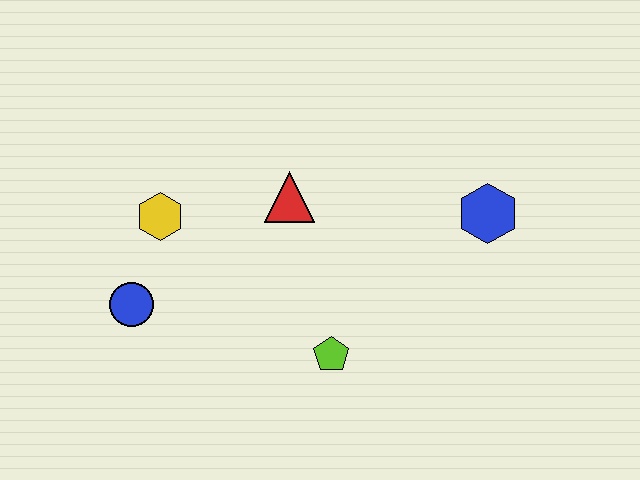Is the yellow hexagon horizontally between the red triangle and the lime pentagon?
No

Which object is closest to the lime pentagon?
The red triangle is closest to the lime pentagon.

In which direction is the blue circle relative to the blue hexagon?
The blue circle is to the left of the blue hexagon.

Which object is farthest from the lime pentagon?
The yellow hexagon is farthest from the lime pentagon.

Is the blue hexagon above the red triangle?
No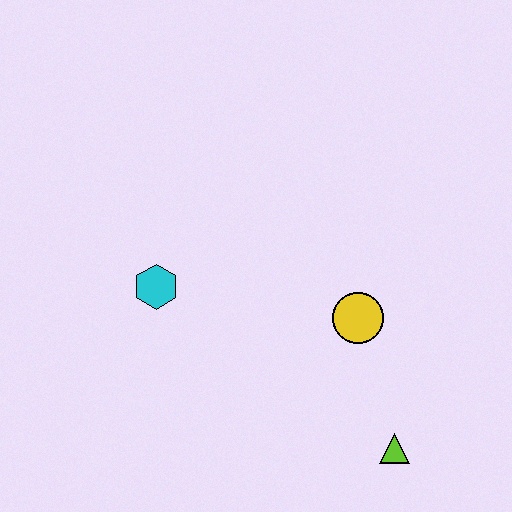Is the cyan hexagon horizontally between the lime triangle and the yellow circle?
No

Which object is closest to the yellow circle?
The lime triangle is closest to the yellow circle.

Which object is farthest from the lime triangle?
The cyan hexagon is farthest from the lime triangle.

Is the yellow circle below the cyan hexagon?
Yes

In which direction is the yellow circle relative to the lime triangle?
The yellow circle is above the lime triangle.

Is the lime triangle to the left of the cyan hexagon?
No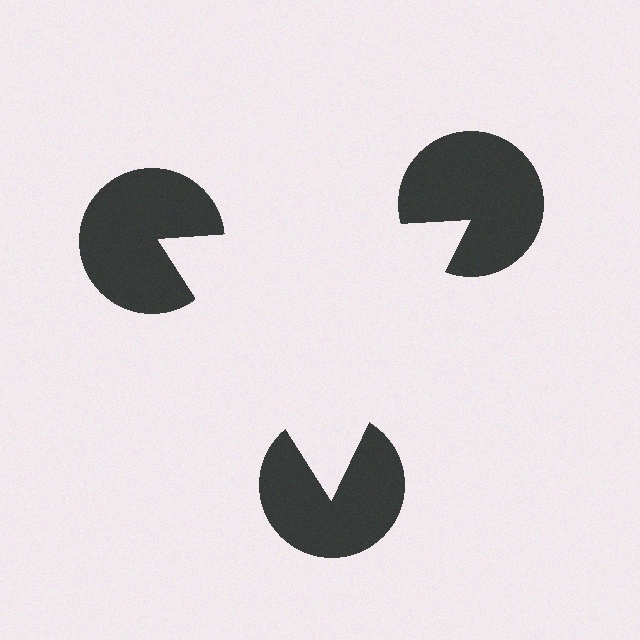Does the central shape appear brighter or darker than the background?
It typically appears slightly brighter than the background, even though no actual brightness change is drawn.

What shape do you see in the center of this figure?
An illusory triangle — its edges are inferred from the aligned wedge cuts in the pac-man discs, not physically drawn.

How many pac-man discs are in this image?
There are 3 — one at each vertex of the illusory triangle.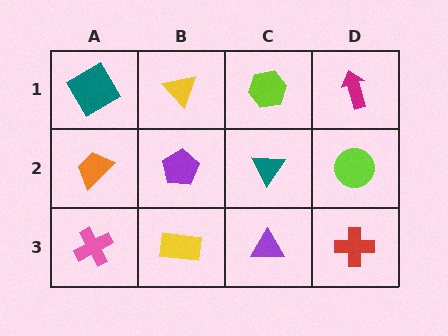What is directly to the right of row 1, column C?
A magenta arrow.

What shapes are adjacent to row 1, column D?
A lime circle (row 2, column D), a lime hexagon (row 1, column C).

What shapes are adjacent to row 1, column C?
A teal triangle (row 2, column C), a yellow triangle (row 1, column B), a magenta arrow (row 1, column D).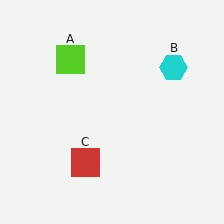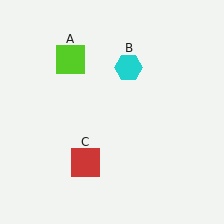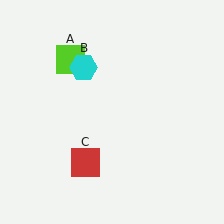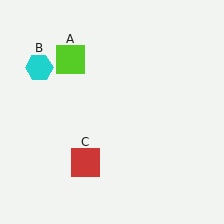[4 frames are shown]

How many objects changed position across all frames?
1 object changed position: cyan hexagon (object B).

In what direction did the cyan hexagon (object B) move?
The cyan hexagon (object B) moved left.